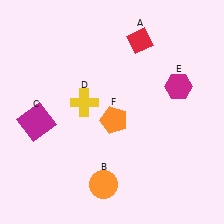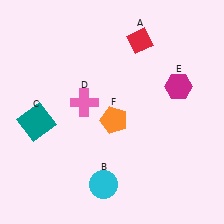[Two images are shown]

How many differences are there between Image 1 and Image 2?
There are 3 differences between the two images.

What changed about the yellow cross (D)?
In Image 1, D is yellow. In Image 2, it changed to pink.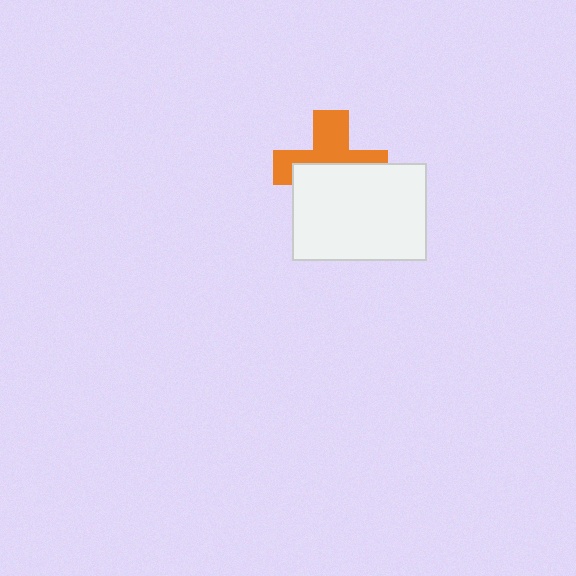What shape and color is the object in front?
The object in front is a white rectangle.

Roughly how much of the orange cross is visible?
About half of it is visible (roughly 49%).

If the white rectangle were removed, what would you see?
You would see the complete orange cross.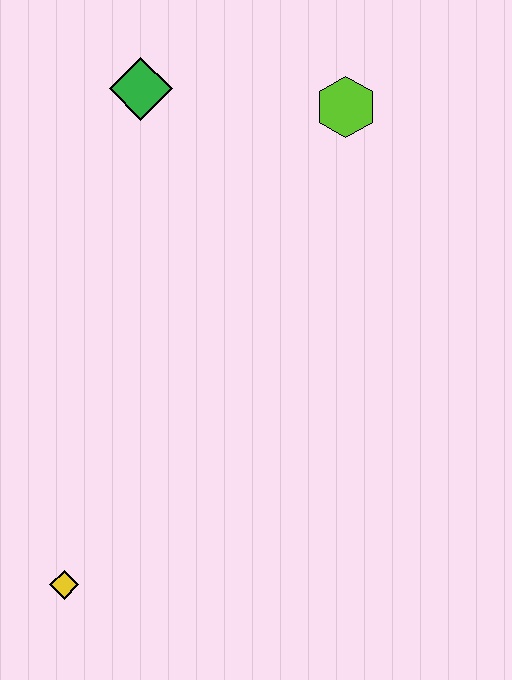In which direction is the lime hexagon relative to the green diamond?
The lime hexagon is to the right of the green diamond.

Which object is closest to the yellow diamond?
The green diamond is closest to the yellow diamond.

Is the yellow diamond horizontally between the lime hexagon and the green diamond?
No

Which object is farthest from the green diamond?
The yellow diamond is farthest from the green diamond.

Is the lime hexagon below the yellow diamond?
No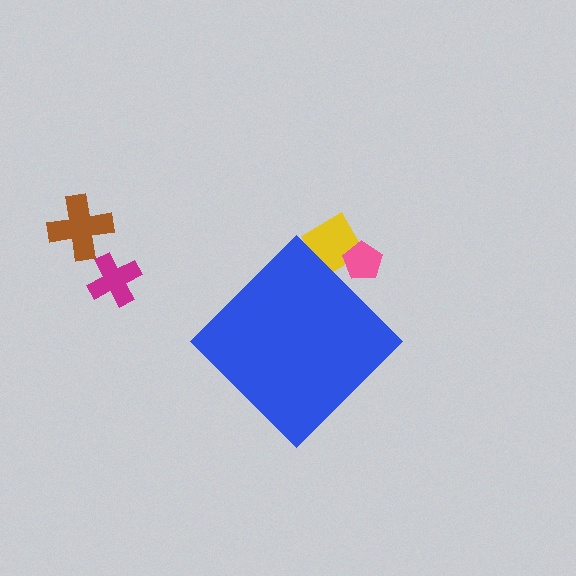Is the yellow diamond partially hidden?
Yes, the yellow diamond is partially hidden behind the blue diamond.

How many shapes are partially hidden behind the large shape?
2 shapes are partially hidden.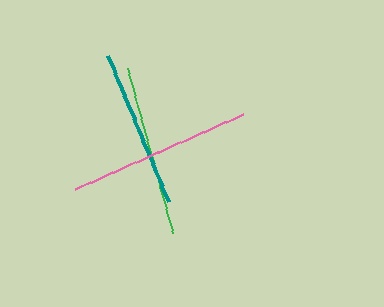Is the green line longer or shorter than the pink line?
The pink line is longer than the green line.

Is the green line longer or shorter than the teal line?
The green line is longer than the teal line.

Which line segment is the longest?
The pink line is the longest at approximately 183 pixels.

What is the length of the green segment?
The green segment is approximately 171 pixels long.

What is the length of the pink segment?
The pink segment is approximately 183 pixels long.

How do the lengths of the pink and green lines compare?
The pink and green lines are approximately the same length.